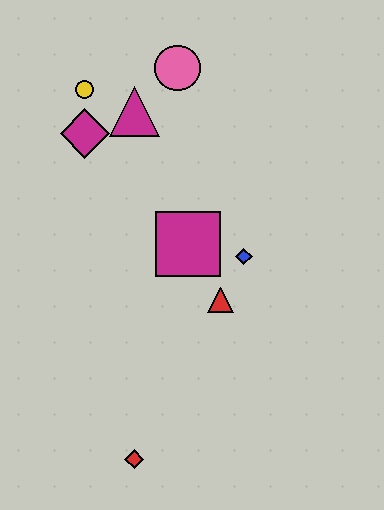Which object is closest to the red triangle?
The blue diamond is closest to the red triangle.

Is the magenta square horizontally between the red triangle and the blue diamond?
No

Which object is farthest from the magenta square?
The red diamond is farthest from the magenta square.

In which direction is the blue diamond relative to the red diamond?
The blue diamond is above the red diamond.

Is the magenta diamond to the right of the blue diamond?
No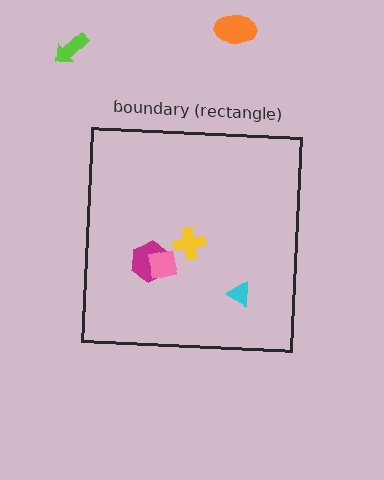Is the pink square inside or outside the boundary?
Inside.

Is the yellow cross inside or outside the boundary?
Inside.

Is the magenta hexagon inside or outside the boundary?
Inside.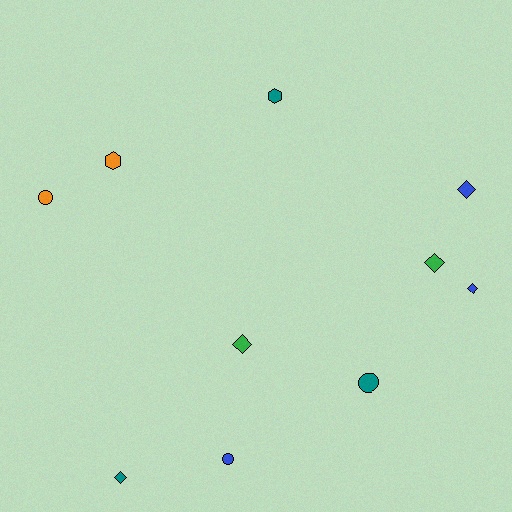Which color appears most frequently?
Teal, with 3 objects.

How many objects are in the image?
There are 10 objects.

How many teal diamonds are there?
There is 1 teal diamond.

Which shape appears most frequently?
Diamond, with 5 objects.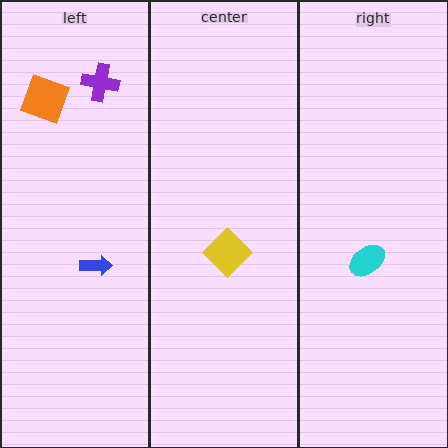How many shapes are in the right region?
1.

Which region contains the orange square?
The left region.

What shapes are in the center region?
The yellow diamond.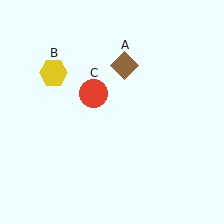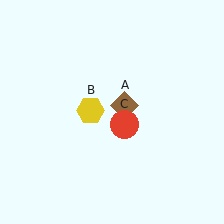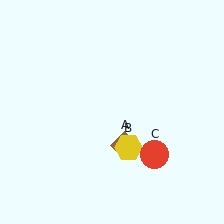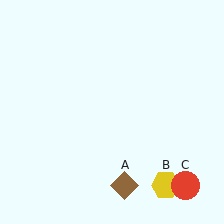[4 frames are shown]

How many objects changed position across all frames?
3 objects changed position: brown diamond (object A), yellow hexagon (object B), red circle (object C).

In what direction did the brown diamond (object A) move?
The brown diamond (object A) moved down.